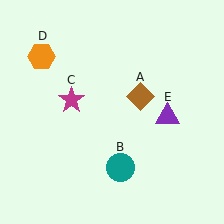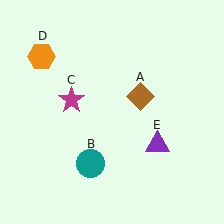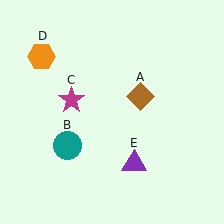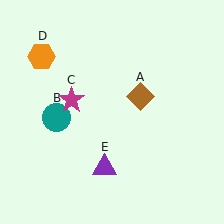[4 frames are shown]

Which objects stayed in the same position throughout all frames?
Brown diamond (object A) and magenta star (object C) and orange hexagon (object D) remained stationary.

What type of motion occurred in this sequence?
The teal circle (object B), purple triangle (object E) rotated clockwise around the center of the scene.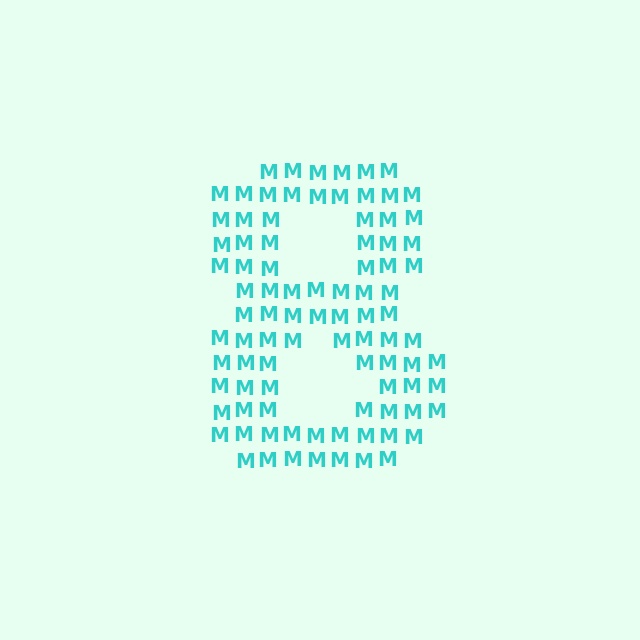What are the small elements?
The small elements are letter M's.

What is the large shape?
The large shape is the digit 8.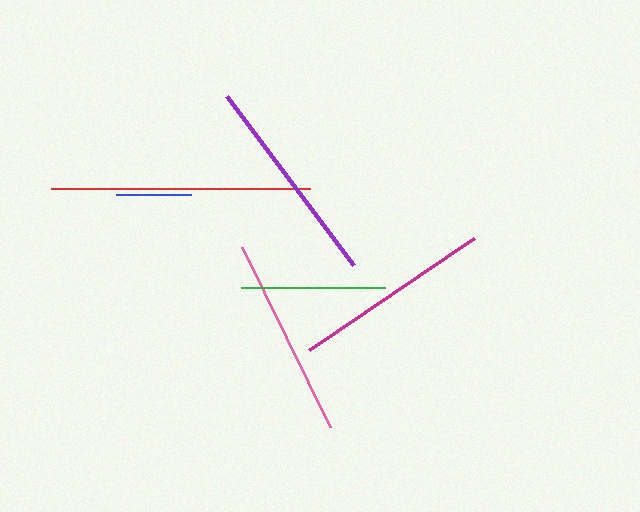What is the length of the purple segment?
The purple segment is approximately 212 pixels long.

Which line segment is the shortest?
The blue line is the shortest at approximately 75 pixels.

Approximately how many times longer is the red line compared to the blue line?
The red line is approximately 3.4 times the length of the blue line.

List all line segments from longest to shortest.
From longest to shortest: red, purple, pink, magenta, green, blue.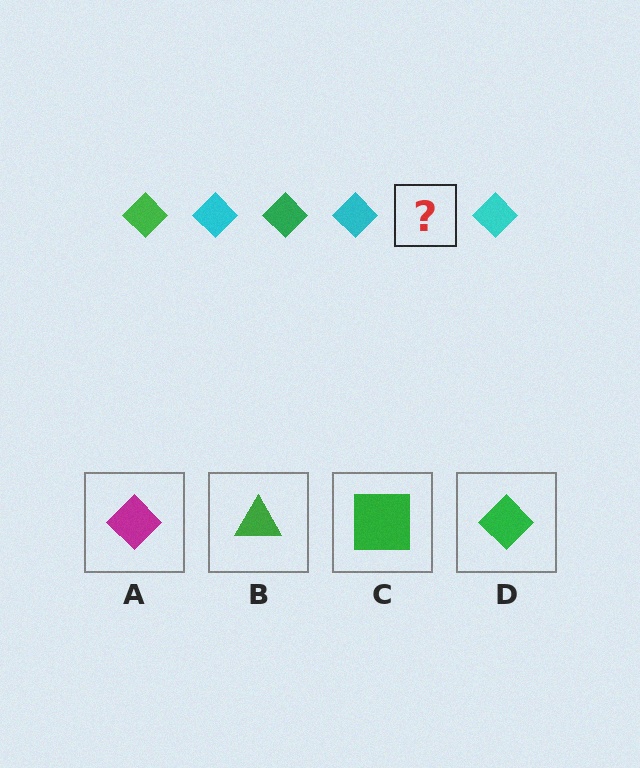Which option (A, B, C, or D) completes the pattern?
D.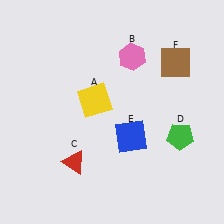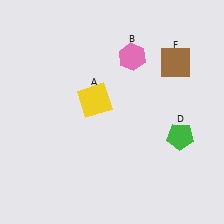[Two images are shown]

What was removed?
The blue square (E), the red triangle (C) were removed in Image 2.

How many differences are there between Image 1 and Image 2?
There are 2 differences between the two images.